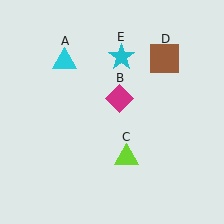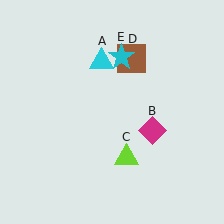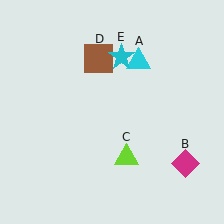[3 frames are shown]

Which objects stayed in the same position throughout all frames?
Lime triangle (object C) and cyan star (object E) remained stationary.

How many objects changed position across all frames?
3 objects changed position: cyan triangle (object A), magenta diamond (object B), brown square (object D).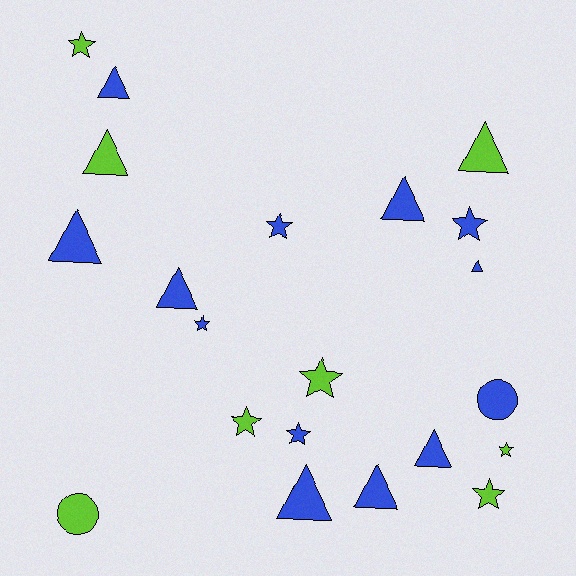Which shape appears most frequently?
Triangle, with 10 objects.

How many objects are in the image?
There are 21 objects.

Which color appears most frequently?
Blue, with 13 objects.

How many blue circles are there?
There is 1 blue circle.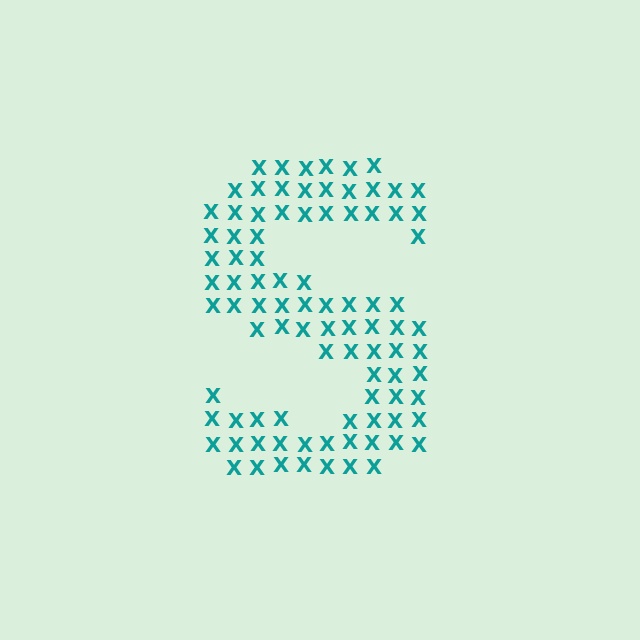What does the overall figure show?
The overall figure shows the letter S.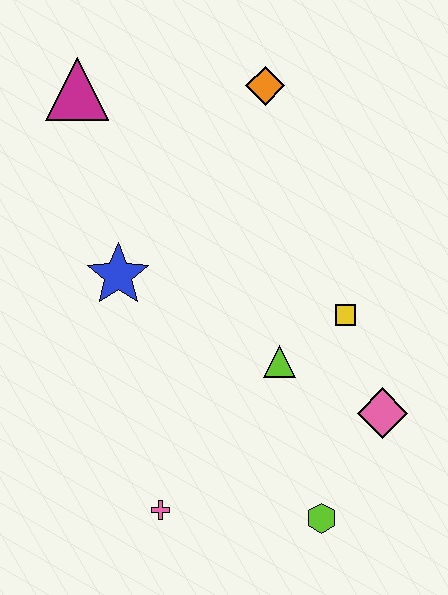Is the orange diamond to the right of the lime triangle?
No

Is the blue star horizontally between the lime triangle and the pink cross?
No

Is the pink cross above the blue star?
No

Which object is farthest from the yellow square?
The magenta triangle is farthest from the yellow square.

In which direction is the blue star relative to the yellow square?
The blue star is to the left of the yellow square.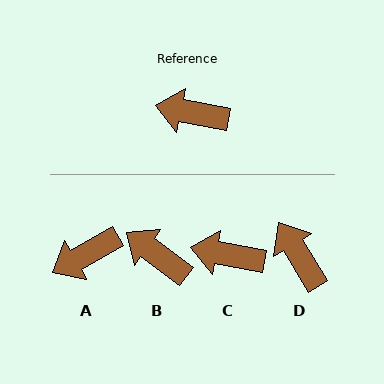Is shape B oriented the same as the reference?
No, it is off by about 26 degrees.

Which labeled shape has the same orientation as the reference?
C.